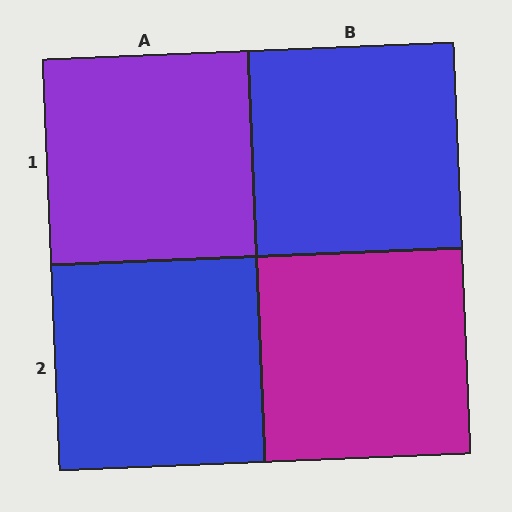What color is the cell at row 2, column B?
Magenta.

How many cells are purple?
1 cell is purple.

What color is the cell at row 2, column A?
Blue.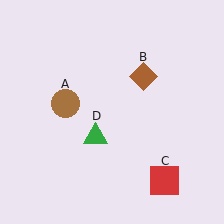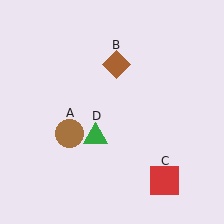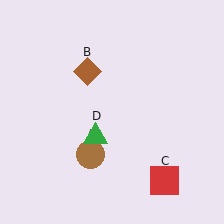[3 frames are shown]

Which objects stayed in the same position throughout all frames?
Red square (object C) and green triangle (object D) remained stationary.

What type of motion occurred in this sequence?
The brown circle (object A), brown diamond (object B) rotated counterclockwise around the center of the scene.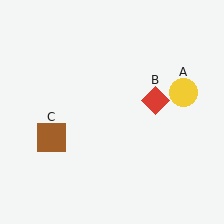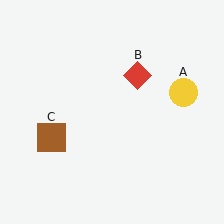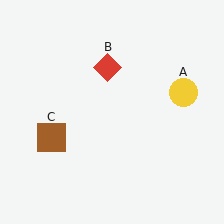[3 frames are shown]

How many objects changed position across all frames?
1 object changed position: red diamond (object B).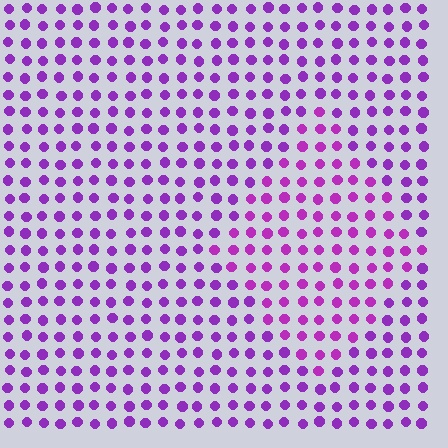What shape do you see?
I see a diamond.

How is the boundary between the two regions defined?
The boundary is defined purely by a slight shift in hue (about 17 degrees). Spacing, size, and orientation are identical on both sides.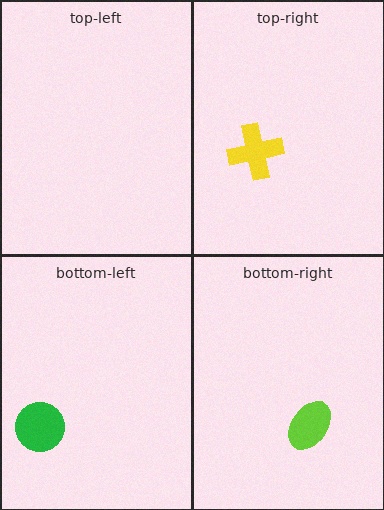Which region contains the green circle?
The bottom-left region.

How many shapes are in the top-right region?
1.